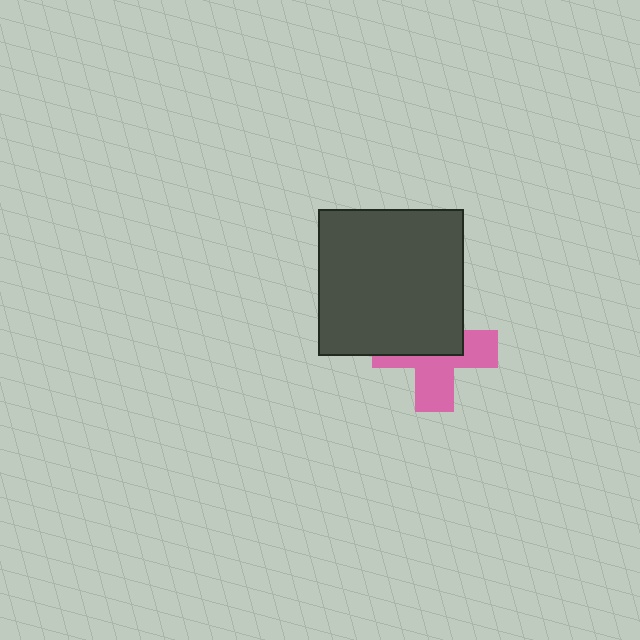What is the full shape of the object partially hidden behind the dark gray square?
The partially hidden object is a pink cross.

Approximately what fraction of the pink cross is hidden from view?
Roughly 50% of the pink cross is hidden behind the dark gray square.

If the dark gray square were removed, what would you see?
You would see the complete pink cross.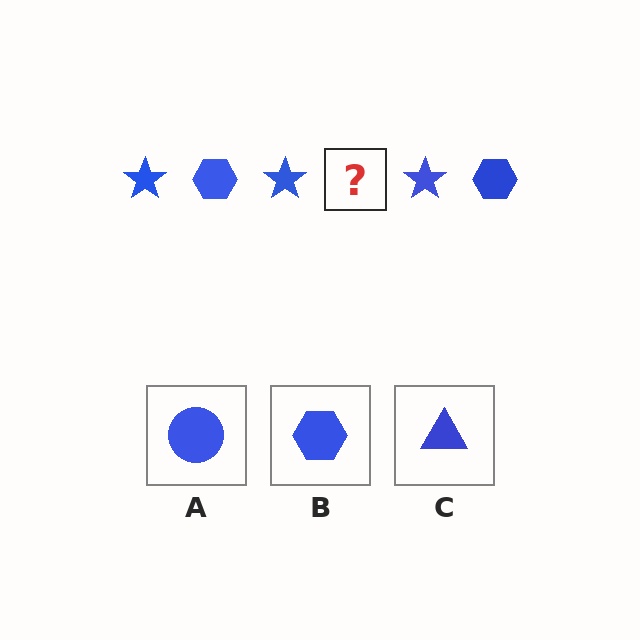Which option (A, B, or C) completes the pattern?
B.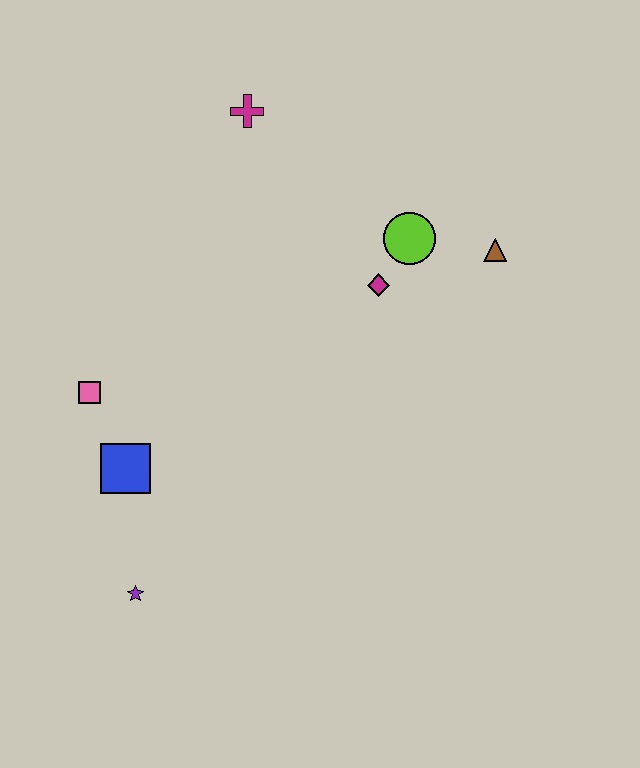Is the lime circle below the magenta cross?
Yes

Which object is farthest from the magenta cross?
The purple star is farthest from the magenta cross.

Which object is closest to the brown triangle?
The lime circle is closest to the brown triangle.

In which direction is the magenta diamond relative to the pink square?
The magenta diamond is to the right of the pink square.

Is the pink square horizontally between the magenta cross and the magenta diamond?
No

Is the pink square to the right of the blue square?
No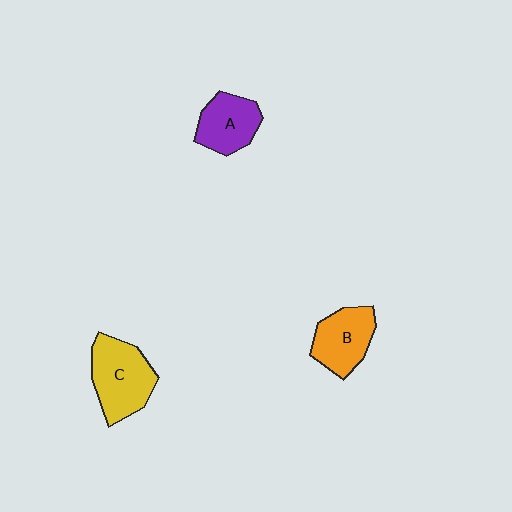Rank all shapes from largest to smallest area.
From largest to smallest: C (yellow), B (orange), A (purple).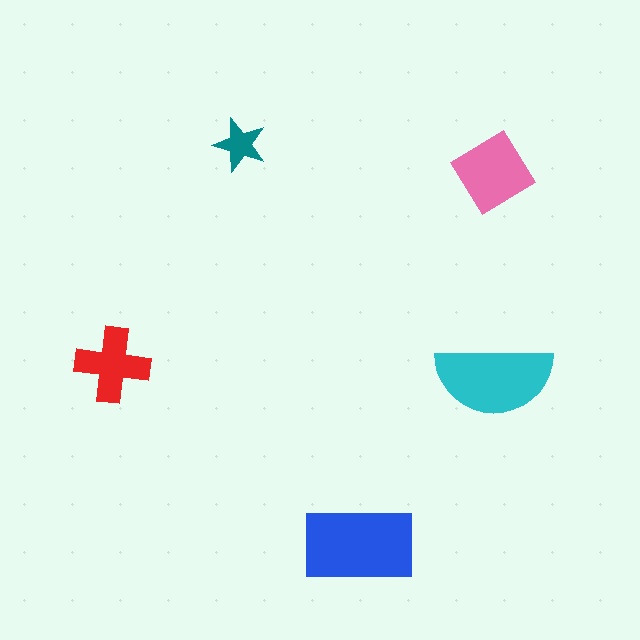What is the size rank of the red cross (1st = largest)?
4th.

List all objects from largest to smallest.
The blue rectangle, the cyan semicircle, the pink diamond, the red cross, the teal star.